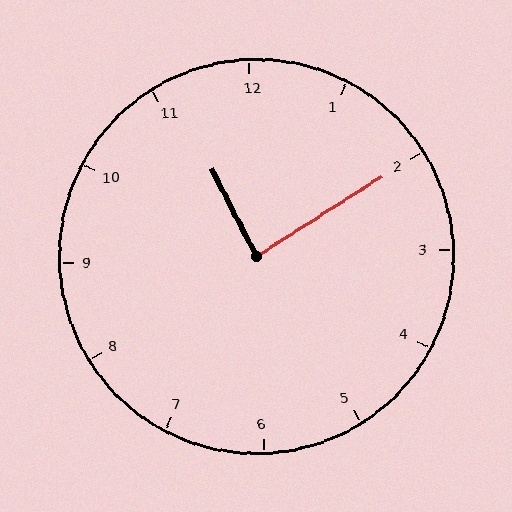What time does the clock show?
11:10.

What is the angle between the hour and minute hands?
Approximately 85 degrees.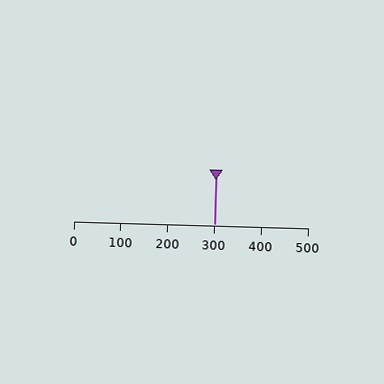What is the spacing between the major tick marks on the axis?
The major ticks are spaced 100 apart.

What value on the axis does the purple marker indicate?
The marker indicates approximately 300.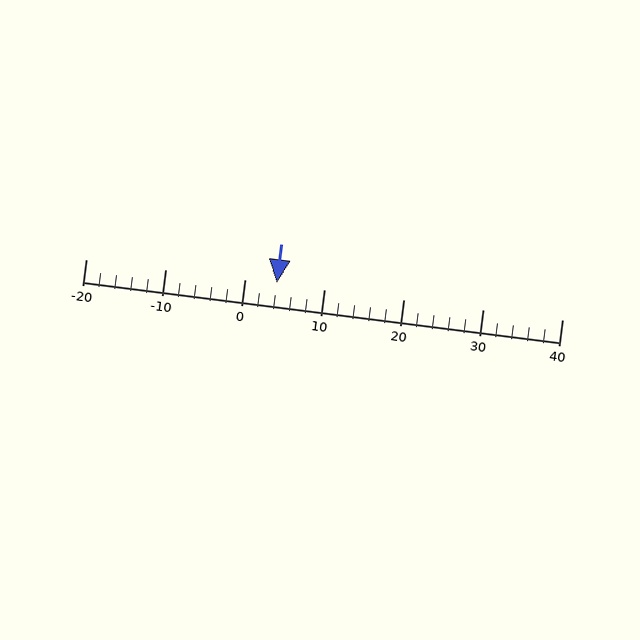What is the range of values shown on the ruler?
The ruler shows values from -20 to 40.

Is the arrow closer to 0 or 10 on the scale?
The arrow is closer to 0.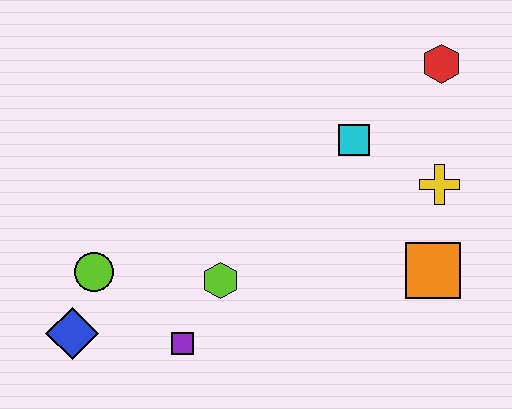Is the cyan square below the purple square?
No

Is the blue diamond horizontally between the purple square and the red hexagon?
No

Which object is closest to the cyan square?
The yellow cross is closest to the cyan square.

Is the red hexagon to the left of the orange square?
No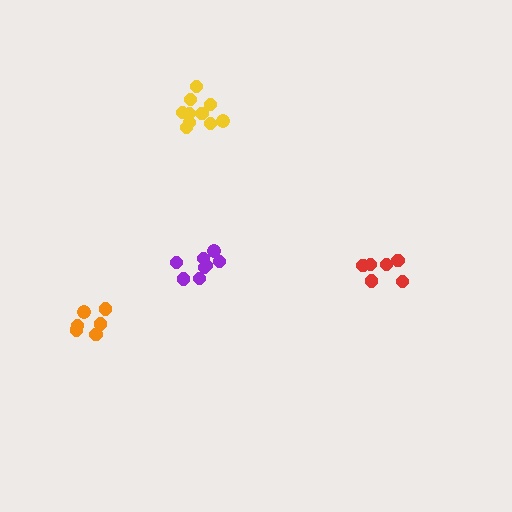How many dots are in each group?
Group 1: 10 dots, Group 2: 8 dots, Group 3: 6 dots, Group 4: 6 dots (30 total).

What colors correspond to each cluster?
The clusters are colored: yellow, purple, orange, red.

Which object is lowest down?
The orange cluster is bottommost.